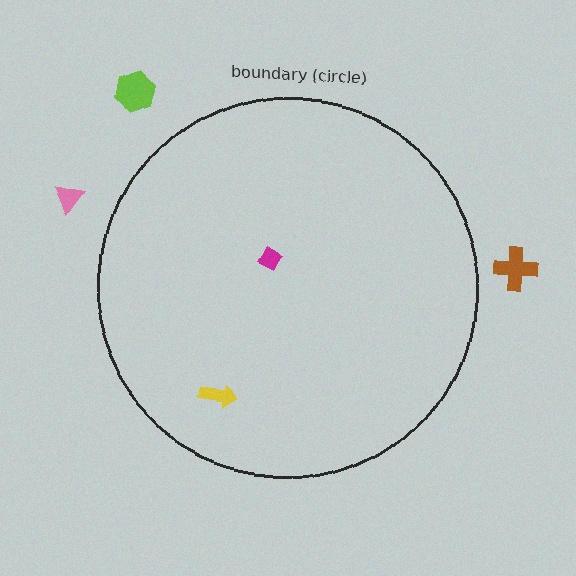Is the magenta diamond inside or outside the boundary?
Inside.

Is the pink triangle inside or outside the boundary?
Outside.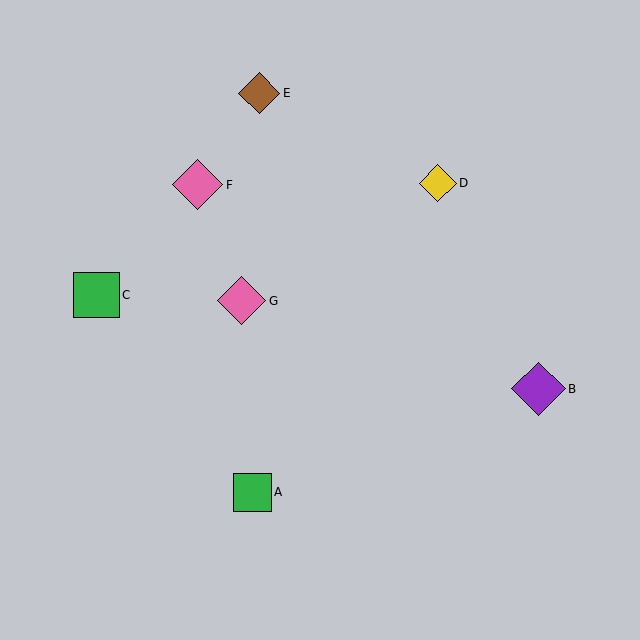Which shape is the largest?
The purple diamond (labeled B) is the largest.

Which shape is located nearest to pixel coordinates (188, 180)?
The pink diamond (labeled F) at (197, 185) is nearest to that location.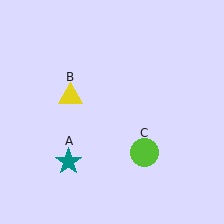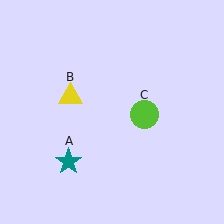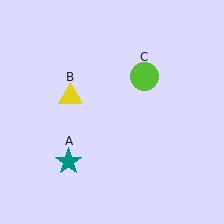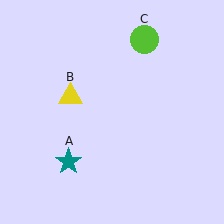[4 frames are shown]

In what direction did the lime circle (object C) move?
The lime circle (object C) moved up.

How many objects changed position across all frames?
1 object changed position: lime circle (object C).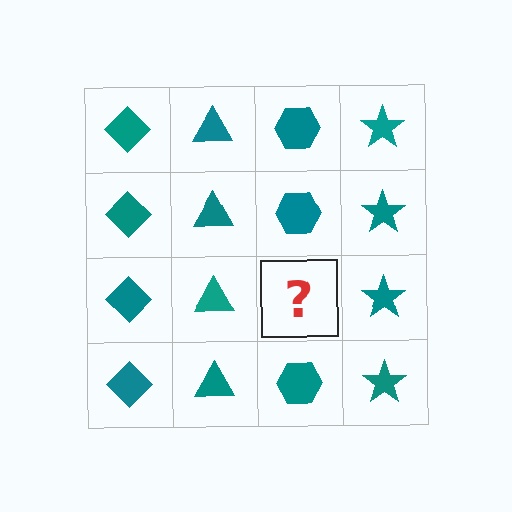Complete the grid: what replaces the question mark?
The question mark should be replaced with a teal hexagon.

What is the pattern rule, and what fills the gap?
The rule is that each column has a consistent shape. The gap should be filled with a teal hexagon.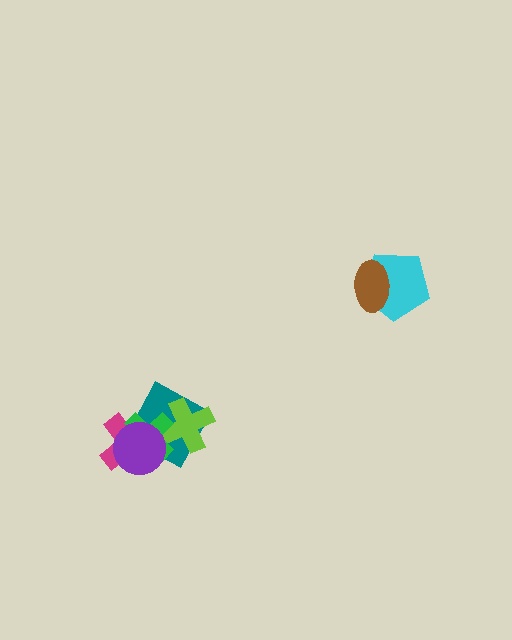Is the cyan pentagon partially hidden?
Yes, it is partially covered by another shape.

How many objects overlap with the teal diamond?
4 objects overlap with the teal diamond.